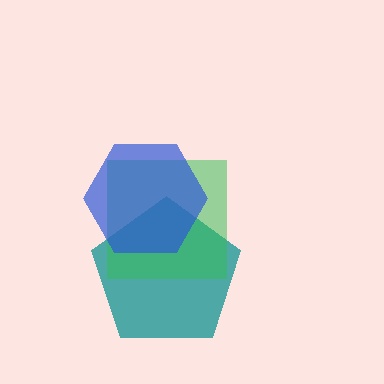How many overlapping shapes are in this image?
There are 3 overlapping shapes in the image.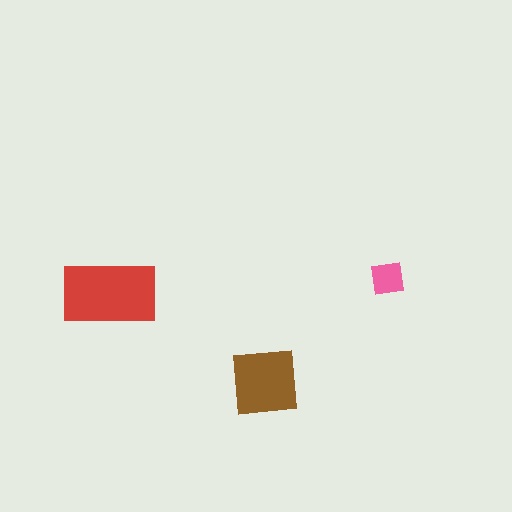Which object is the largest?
The red rectangle.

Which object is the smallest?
The pink square.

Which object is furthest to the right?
The pink square is rightmost.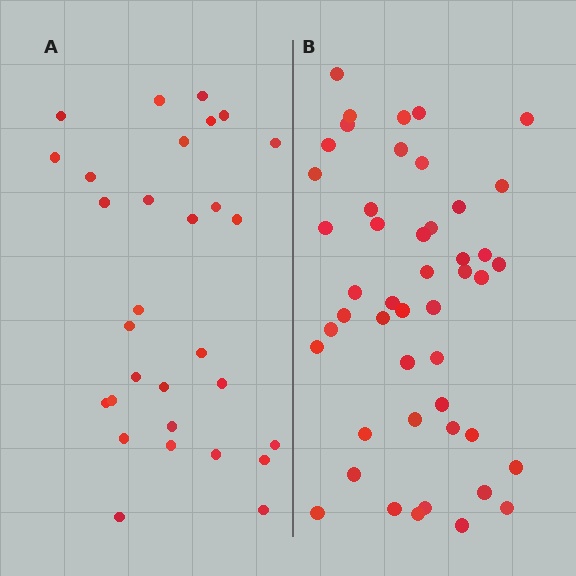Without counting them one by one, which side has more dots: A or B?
Region B (the right region) has more dots.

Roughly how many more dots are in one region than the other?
Region B has approximately 15 more dots than region A.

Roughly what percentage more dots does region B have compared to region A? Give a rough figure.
About 55% more.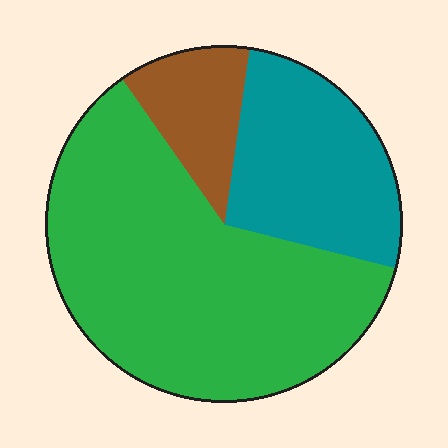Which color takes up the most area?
Green, at roughly 60%.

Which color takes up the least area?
Brown, at roughly 10%.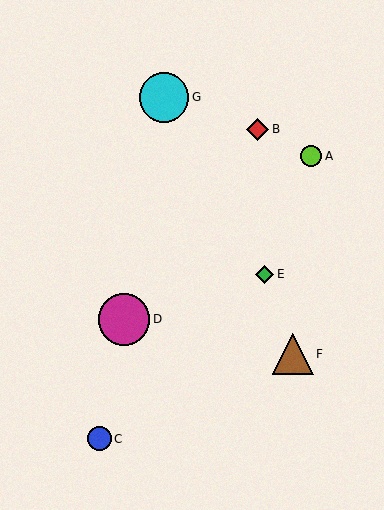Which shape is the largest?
The magenta circle (labeled D) is the largest.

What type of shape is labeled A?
Shape A is a lime circle.